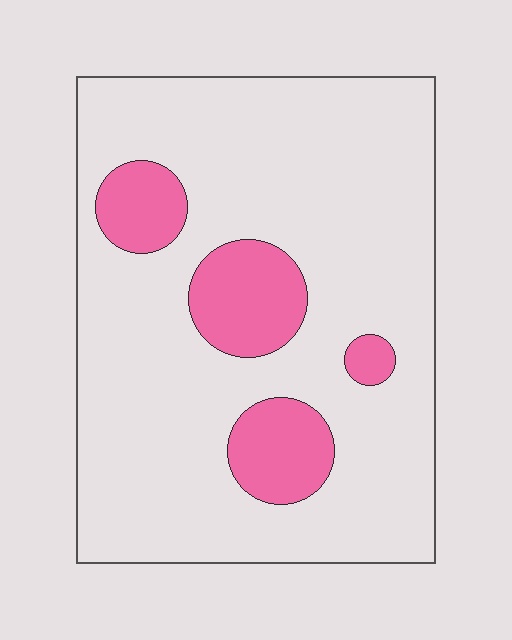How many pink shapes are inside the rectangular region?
4.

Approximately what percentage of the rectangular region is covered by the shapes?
Approximately 15%.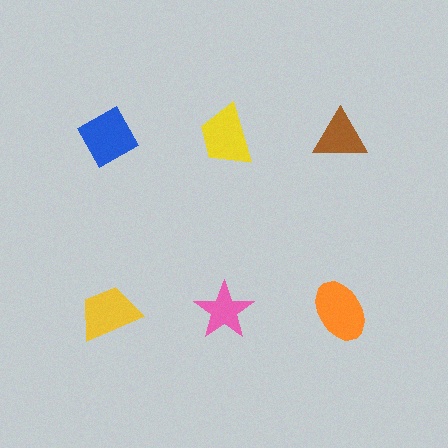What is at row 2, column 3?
An orange ellipse.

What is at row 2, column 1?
A yellow trapezoid.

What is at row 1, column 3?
A brown triangle.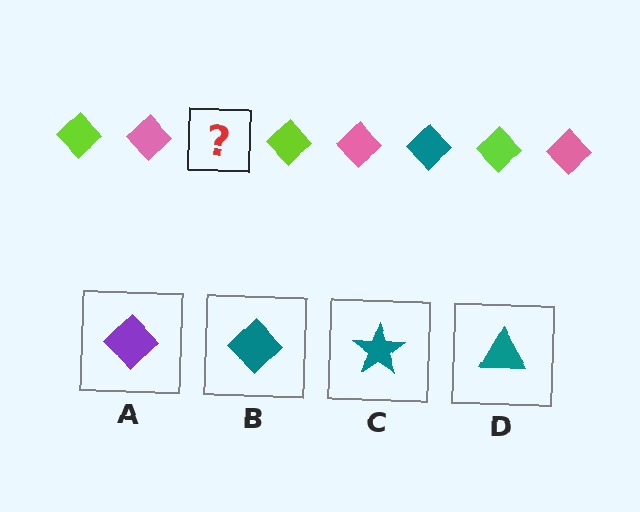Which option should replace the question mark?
Option B.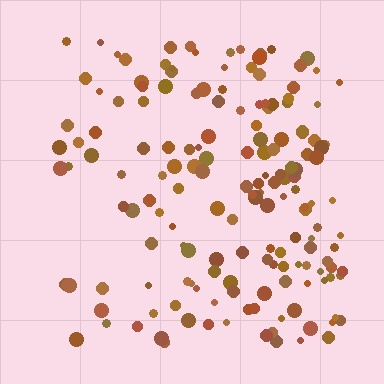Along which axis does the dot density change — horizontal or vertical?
Horizontal.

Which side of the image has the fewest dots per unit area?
The left.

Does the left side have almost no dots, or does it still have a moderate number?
Still a moderate number, just noticeably fewer than the right.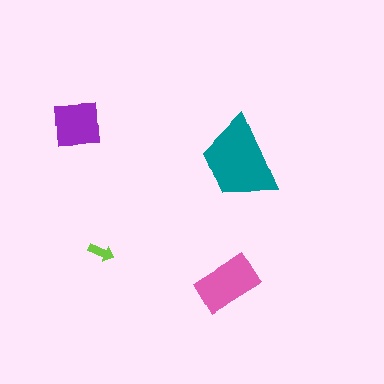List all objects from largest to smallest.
The teal trapezoid, the pink rectangle, the purple square, the lime arrow.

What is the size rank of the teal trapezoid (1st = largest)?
1st.